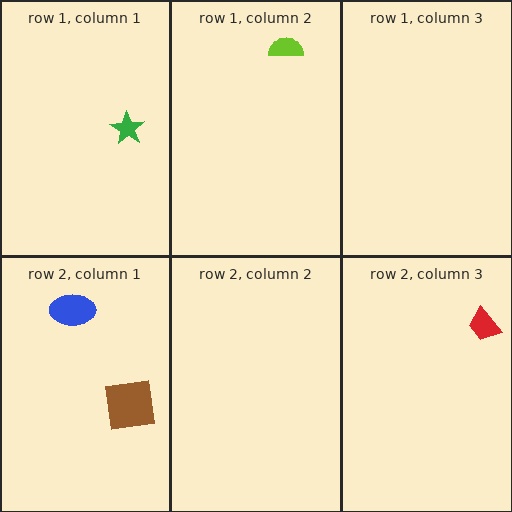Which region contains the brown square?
The row 2, column 1 region.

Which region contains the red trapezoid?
The row 2, column 3 region.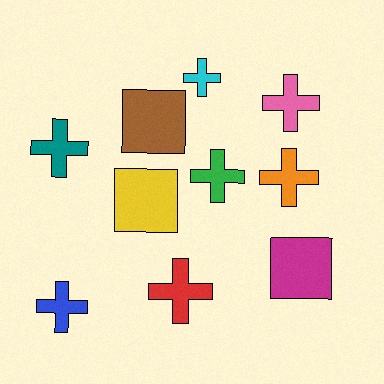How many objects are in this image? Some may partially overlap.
There are 10 objects.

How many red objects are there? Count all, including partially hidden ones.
There is 1 red object.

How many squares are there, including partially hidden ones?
There are 3 squares.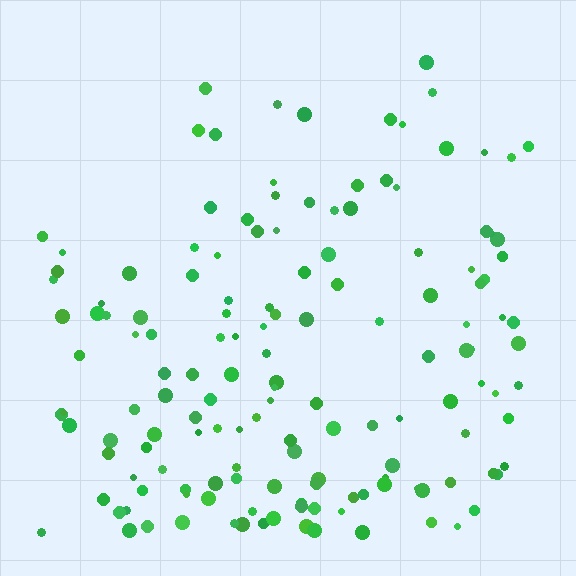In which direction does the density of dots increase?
From top to bottom, with the bottom side densest.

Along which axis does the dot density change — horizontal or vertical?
Vertical.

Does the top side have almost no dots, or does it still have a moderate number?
Still a moderate number, just noticeably fewer than the bottom.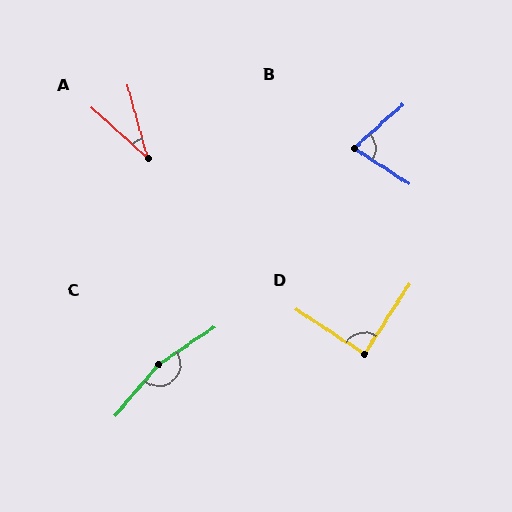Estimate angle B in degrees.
Approximately 74 degrees.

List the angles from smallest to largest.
A (33°), B (74°), D (90°), C (164°).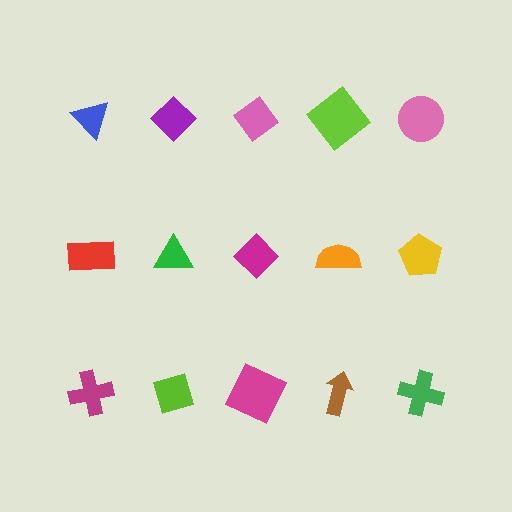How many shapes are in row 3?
5 shapes.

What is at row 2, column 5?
A yellow pentagon.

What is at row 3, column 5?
A green cross.